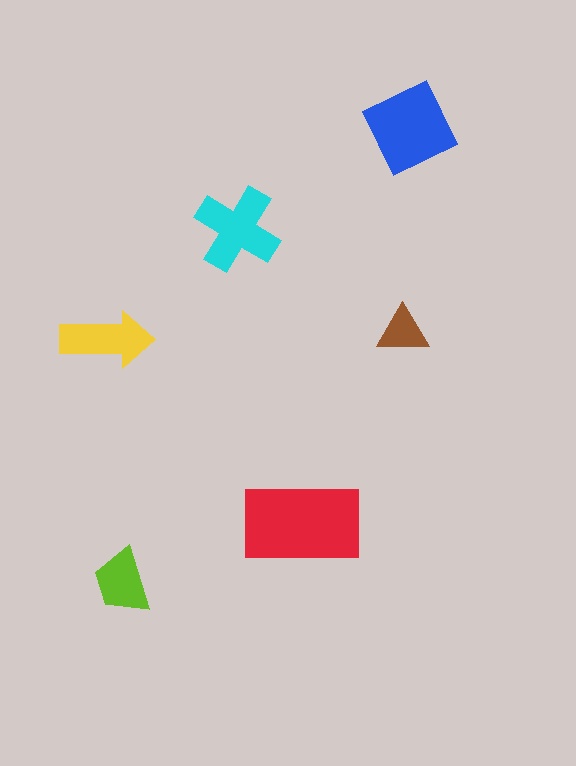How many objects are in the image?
There are 6 objects in the image.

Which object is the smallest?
The brown triangle.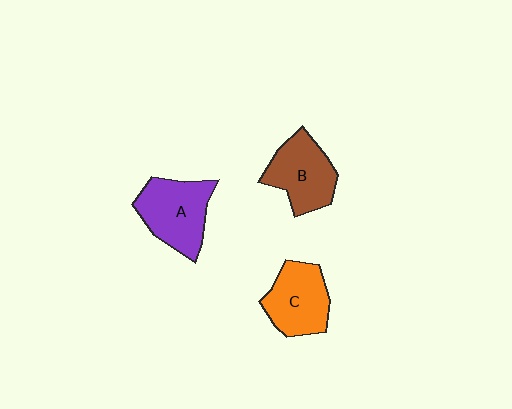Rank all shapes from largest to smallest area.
From largest to smallest: A (purple), B (brown), C (orange).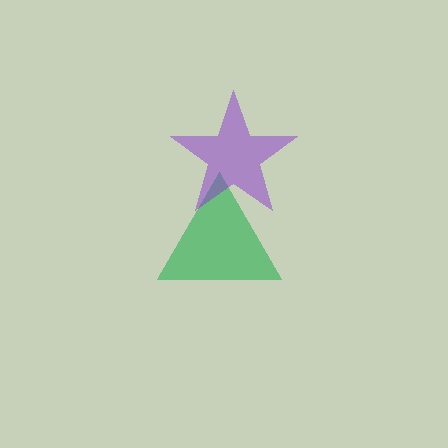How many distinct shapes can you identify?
There are 2 distinct shapes: a green triangle, a purple star.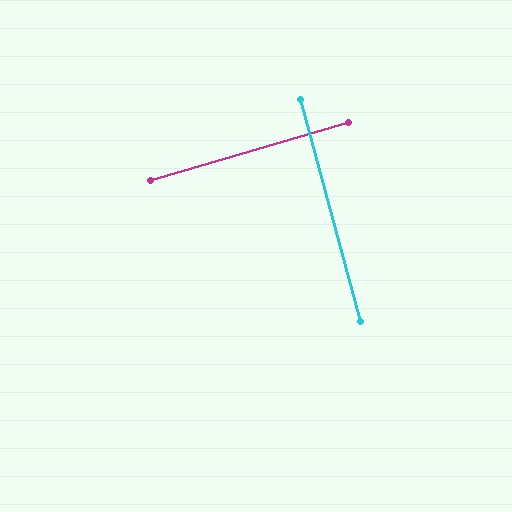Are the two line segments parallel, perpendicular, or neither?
Perpendicular — they meet at approximately 89°.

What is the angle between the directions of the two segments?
Approximately 89 degrees.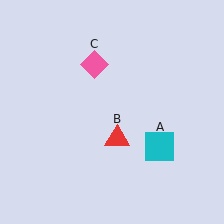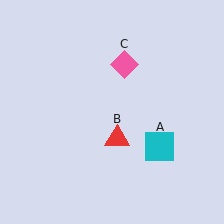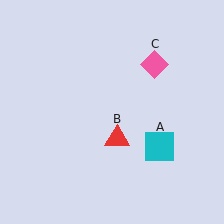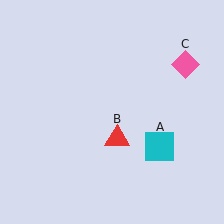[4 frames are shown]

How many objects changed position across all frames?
1 object changed position: pink diamond (object C).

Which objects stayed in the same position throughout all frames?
Cyan square (object A) and red triangle (object B) remained stationary.